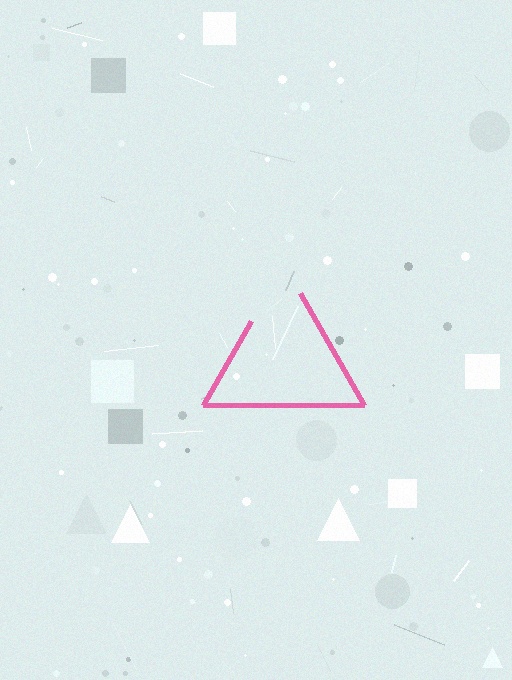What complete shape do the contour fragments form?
The contour fragments form a triangle.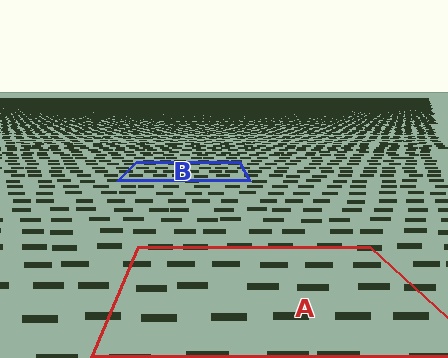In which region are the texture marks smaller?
The texture marks are smaller in region B, because it is farther away.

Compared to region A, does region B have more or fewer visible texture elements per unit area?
Region B has more texture elements per unit area — they are packed more densely because it is farther away.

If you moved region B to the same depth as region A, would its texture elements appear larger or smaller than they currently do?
They would appear larger. At a closer depth, the same texture elements are projected at a bigger on-screen size.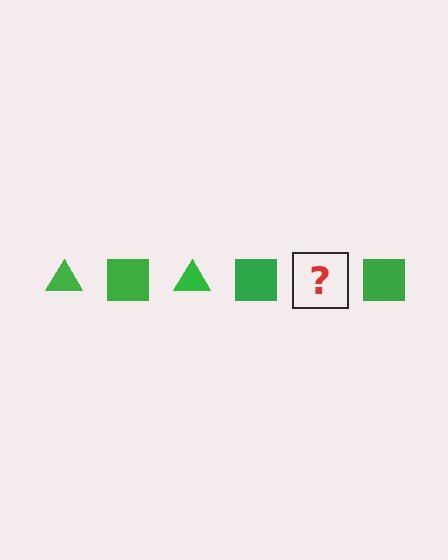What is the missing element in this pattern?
The missing element is a green triangle.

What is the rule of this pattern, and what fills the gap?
The rule is that the pattern cycles through triangle, square shapes in green. The gap should be filled with a green triangle.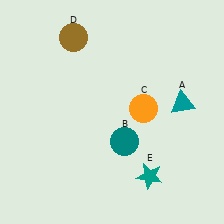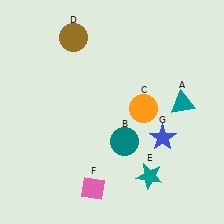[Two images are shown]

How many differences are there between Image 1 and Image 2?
There are 2 differences between the two images.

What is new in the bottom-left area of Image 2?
A pink diamond (F) was added in the bottom-left area of Image 2.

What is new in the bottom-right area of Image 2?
A blue star (G) was added in the bottom-right area of Image 2.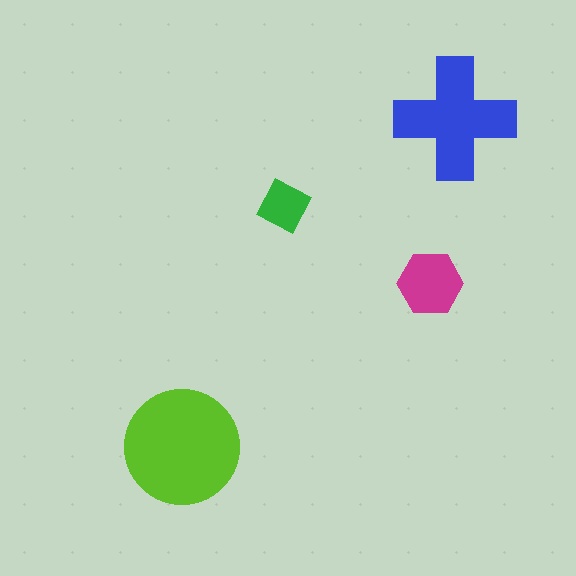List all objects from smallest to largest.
The green diamond, the magenta hexagon, the blue cross, the lime circle.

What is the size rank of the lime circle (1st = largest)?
1st.